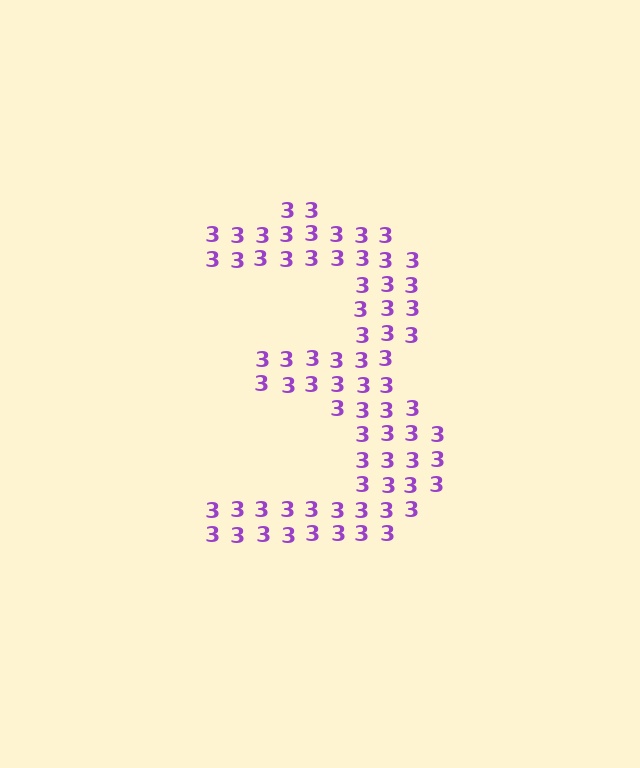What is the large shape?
The large shape is the digit 3.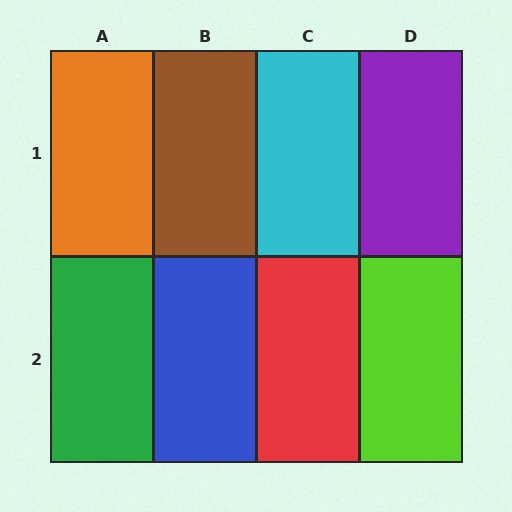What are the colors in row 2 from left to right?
Green, blue, red, lime.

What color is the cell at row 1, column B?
Brown.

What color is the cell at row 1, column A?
Orange.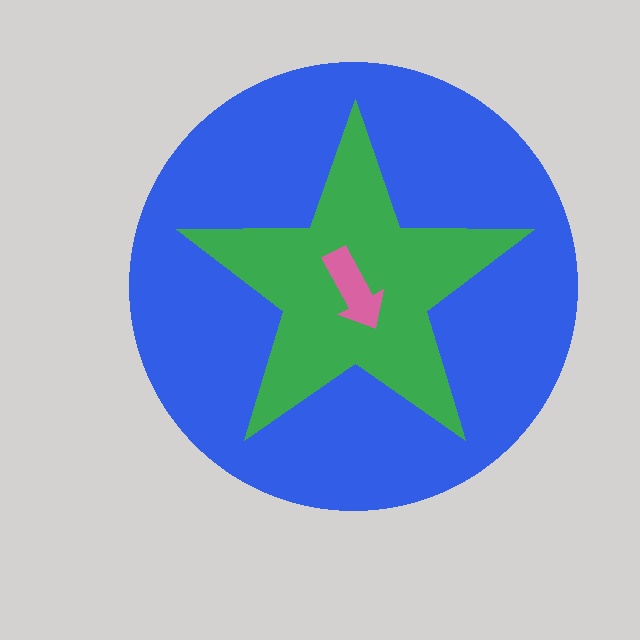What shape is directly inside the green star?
The pink arrow.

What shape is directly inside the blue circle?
The green star.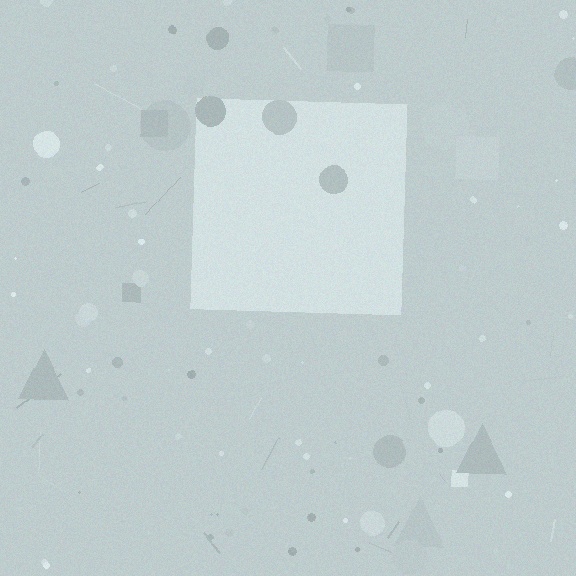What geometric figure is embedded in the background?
A square is embedded in the background.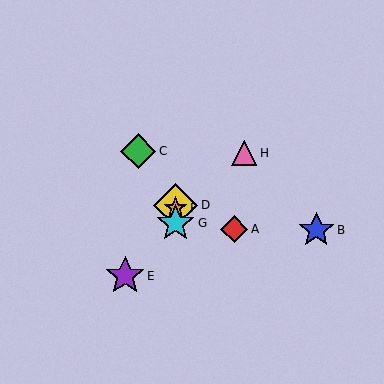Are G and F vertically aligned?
Yes, both are at x≈176.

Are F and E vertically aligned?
No, F is at x≈176 and E is at x≈125.